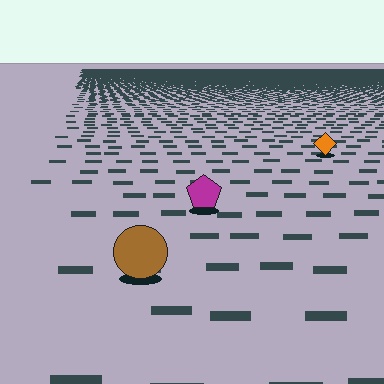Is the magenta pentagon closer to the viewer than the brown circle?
No. The brown circle is closer — you can tell from the texture gradient: the ground texture is coarser near it.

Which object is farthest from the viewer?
The orange diamond is farthest from the viewer. It appears smaller and the ground texture around it is denser.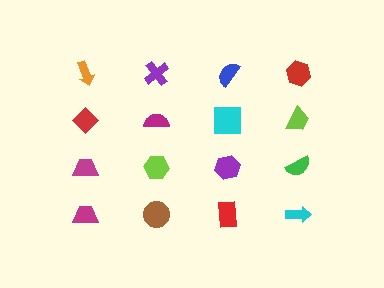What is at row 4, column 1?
A magenta trapezoid.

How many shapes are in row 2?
4 shapes.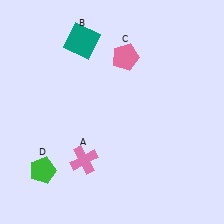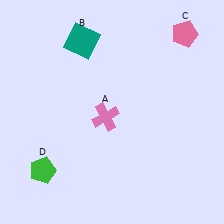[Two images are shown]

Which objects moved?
The objects that moved are: the pink cross (A), the pink pentagon (C).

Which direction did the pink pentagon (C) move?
The pink pentagon (C) moved right.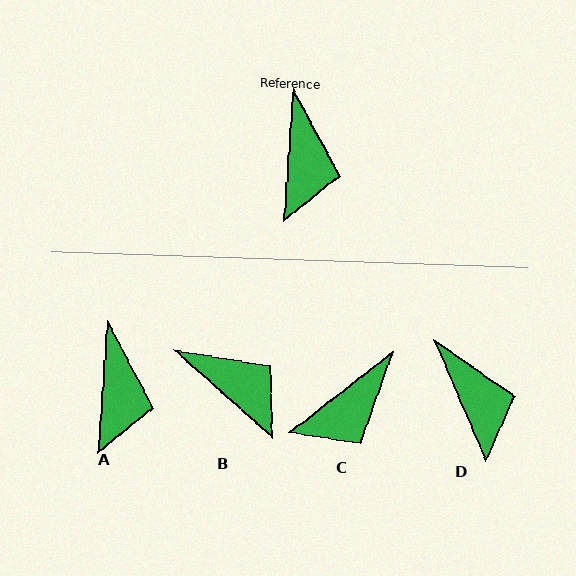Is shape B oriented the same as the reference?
No, it is off by about 53 degrees.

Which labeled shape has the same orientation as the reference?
A.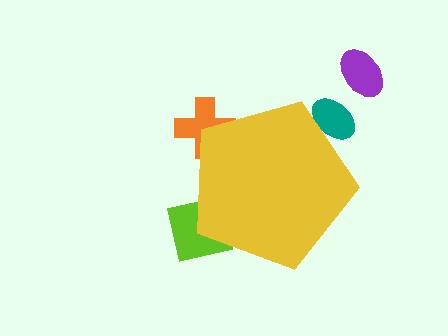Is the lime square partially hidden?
Yes, the lime square is partially hidden behind the yellow pentagon.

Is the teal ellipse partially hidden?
Yes, the teal ellipse is partially hidden behind the yellow pentagon.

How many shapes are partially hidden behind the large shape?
3 shapes are partially hidden.